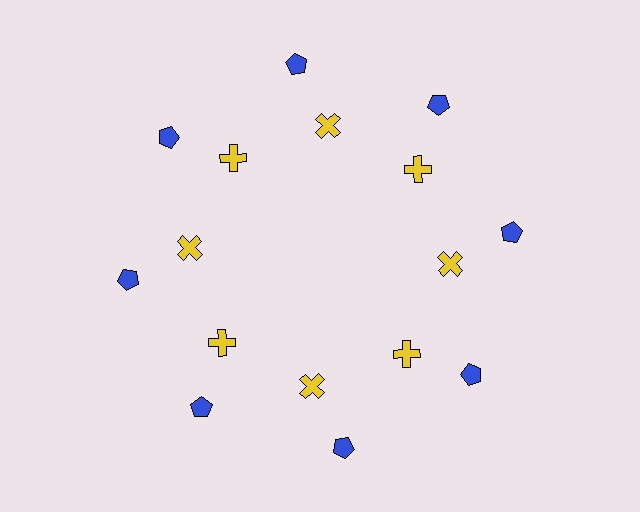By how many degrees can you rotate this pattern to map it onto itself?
The pattern maps onto itself every 45 degrees of rotation.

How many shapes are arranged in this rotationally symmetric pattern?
There are 16 shapes, arranged in 8 groups of 2.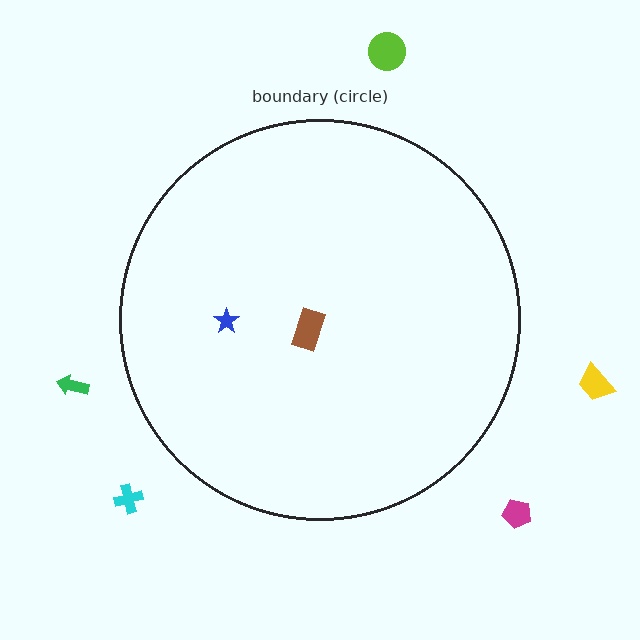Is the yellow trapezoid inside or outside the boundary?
Outside.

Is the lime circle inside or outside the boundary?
Outside.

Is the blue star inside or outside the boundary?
Inside.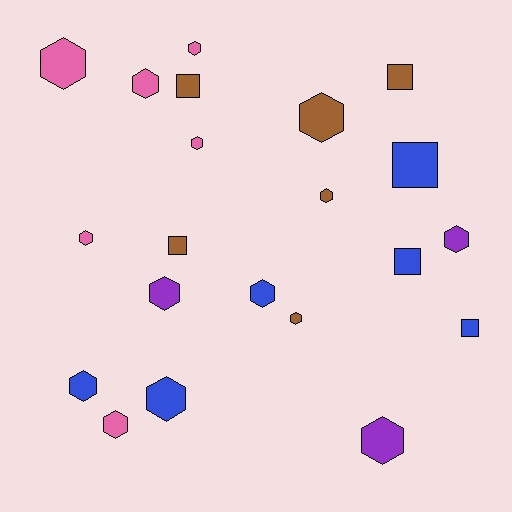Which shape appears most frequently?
Hexagon, with 15 objects.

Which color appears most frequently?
Blue, with 6 objects.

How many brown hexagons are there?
There are 3 brown hexagons.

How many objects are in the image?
There are 21 objects.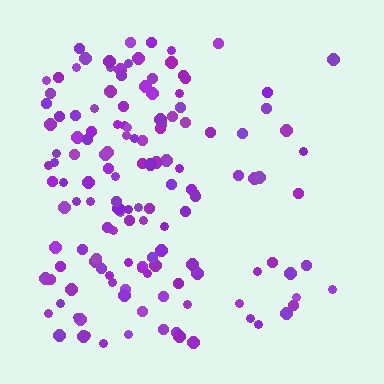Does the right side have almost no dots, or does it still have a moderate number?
Still a moderate number, just noticeably fewer than the left.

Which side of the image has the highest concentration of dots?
The left.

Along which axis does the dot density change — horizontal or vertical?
Horizontal.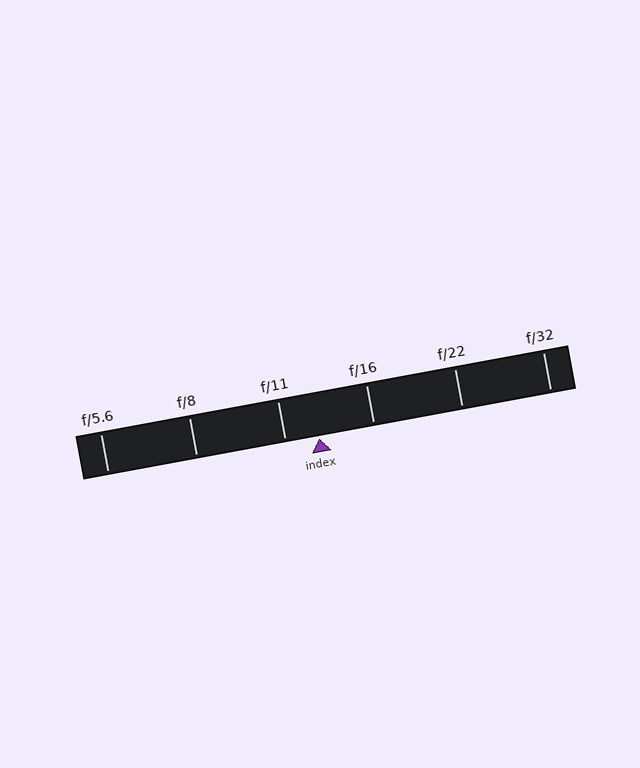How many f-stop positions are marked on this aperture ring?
There are 6 f-stop positions marked.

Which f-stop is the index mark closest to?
The index mark is closest to f/11.